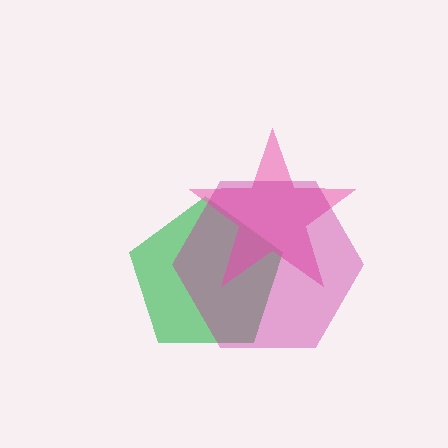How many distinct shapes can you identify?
There are 3 distinct shapes: a green pentagon, a pink star, a magenta hexagon.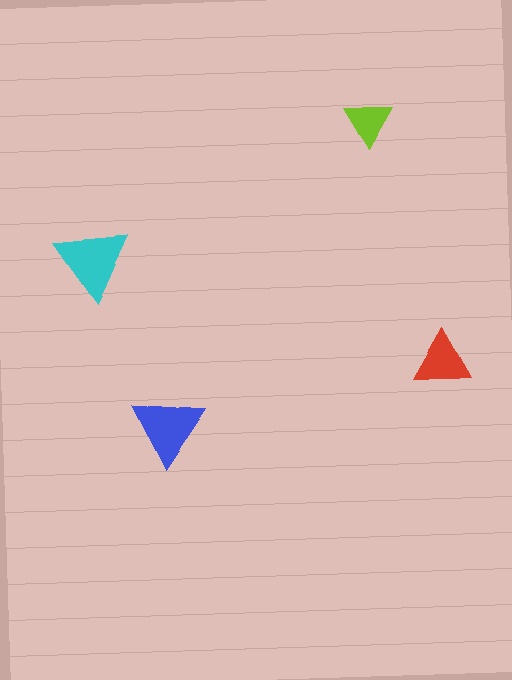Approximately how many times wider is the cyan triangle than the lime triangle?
About 1.5 times wider.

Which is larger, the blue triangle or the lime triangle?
The blue one.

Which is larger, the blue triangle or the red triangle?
The blue one.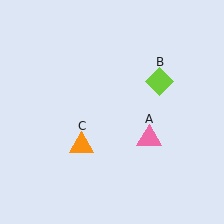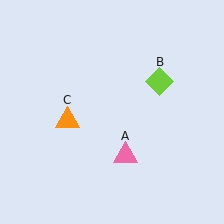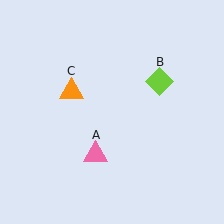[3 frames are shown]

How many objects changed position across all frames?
2 objects changed position: pink triangle (object A), orange triangle (object C).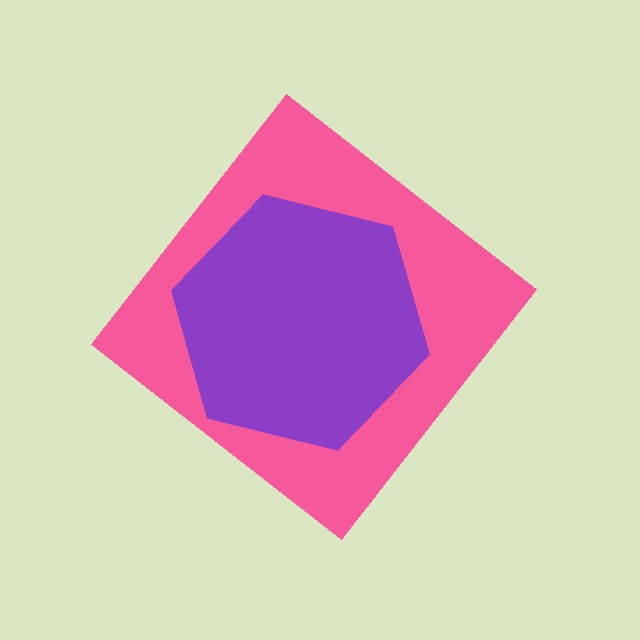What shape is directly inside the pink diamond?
The purple hexagon.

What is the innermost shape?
The purple hexagon.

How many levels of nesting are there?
2.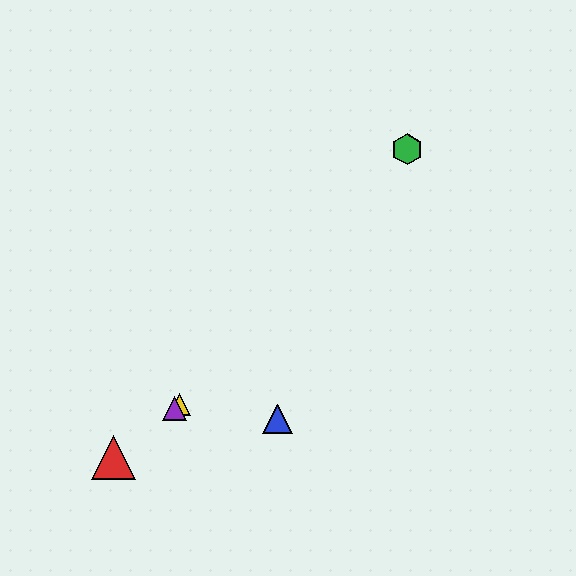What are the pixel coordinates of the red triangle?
The red triangle is at (114, 458).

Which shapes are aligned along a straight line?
The red triangle, the yellow triangle, the purple triangle are aligned along a straight line.